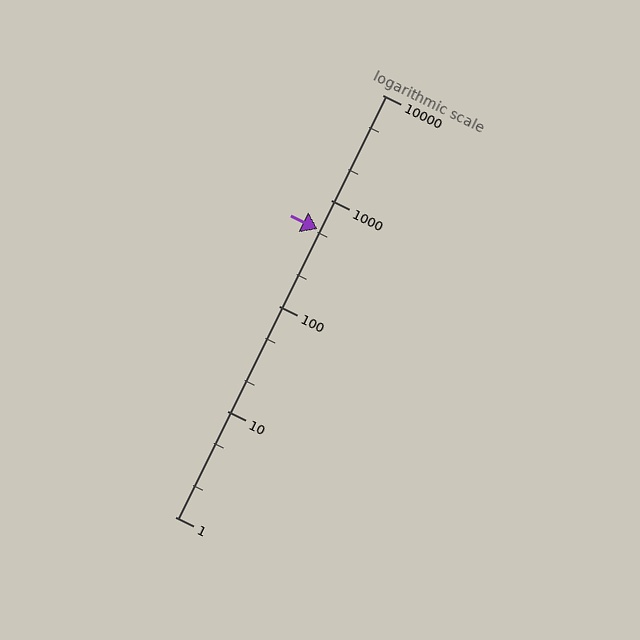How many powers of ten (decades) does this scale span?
The scale spans 4 decades, from 1 to 10000.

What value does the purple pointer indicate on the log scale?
The pointer indicates approximately 530.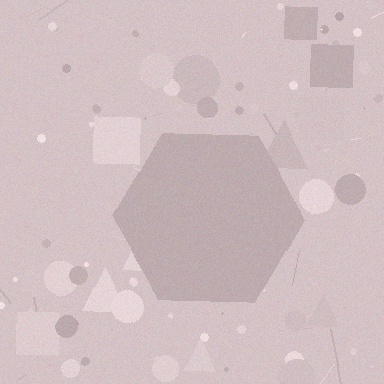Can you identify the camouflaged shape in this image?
The camouflaged shape is a hexagon.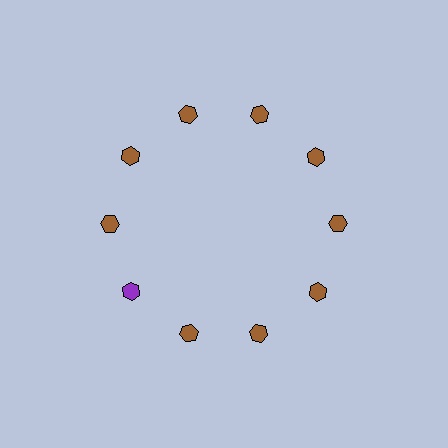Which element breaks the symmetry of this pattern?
The purple hexagon at roughly the 8 o'clock position breaks the symmetry. All other shapes are brown hexagons.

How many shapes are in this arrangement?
There are 10 shapes arranged in a ring pattern.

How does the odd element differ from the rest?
It has a different color: purple instead of brown.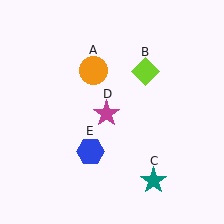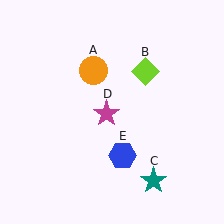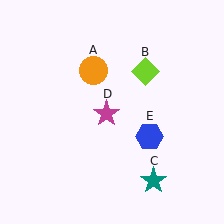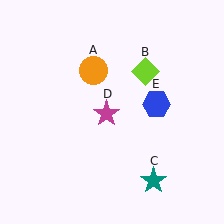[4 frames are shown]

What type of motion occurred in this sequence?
The blue hexagon (object E) rotated counterclockwise around the center of the scene.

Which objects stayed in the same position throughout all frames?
Orange circle (object A) and lime diamond (object B) and teal star (object C) and magenta star (object D) remained stationary.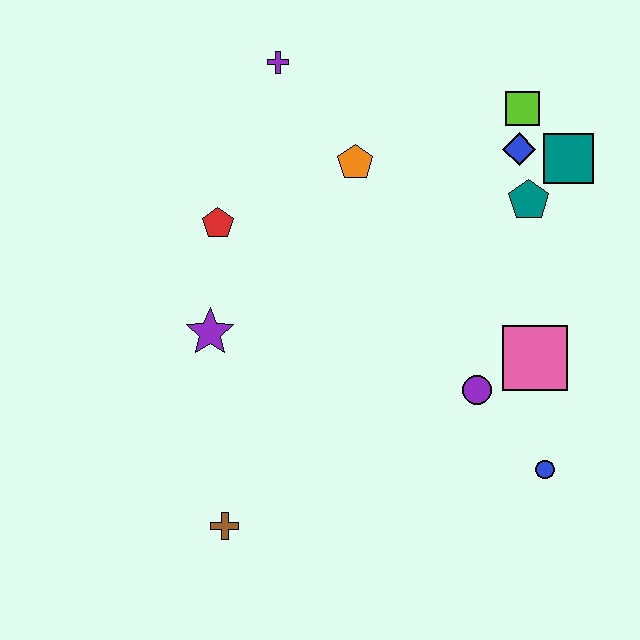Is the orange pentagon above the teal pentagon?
Yes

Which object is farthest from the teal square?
The brown cross is farthest from the teal square.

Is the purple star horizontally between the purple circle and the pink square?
No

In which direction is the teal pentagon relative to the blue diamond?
The teal pentagon is below the blue diamond.